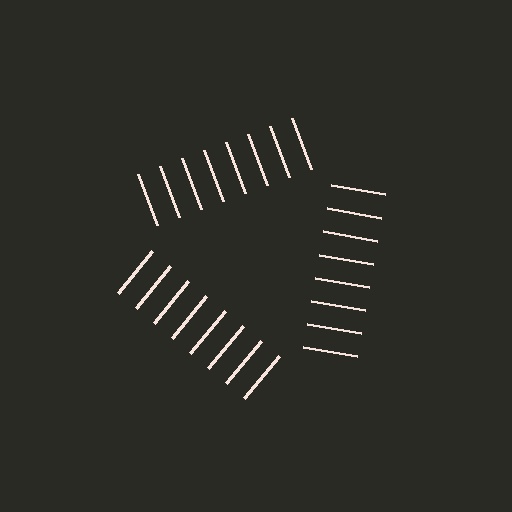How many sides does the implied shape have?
3 sides — the line-ends trace a triangle.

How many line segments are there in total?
24 — 8 along each of the 3 edges.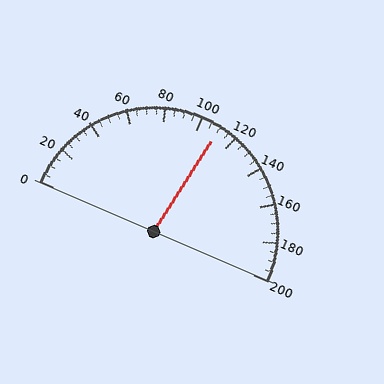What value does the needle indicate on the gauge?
The needle indicates approximately 110.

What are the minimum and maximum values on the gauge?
The gauge ranges from 0 to 200.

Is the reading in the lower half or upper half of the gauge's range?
The reading is in the upper half of the range (0 to 200).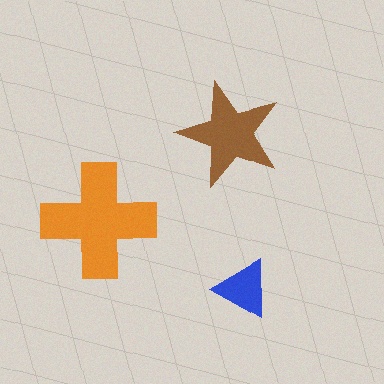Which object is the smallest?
The blue triangle.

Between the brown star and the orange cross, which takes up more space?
The orange cross.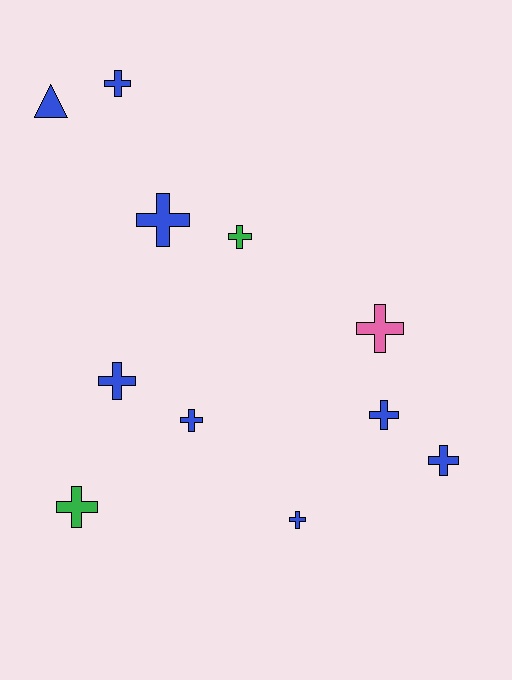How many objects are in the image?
There are 11 objects.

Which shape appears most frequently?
Cross, with 10 objects.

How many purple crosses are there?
There are no purple crosses.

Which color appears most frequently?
Blue, with 8 objects.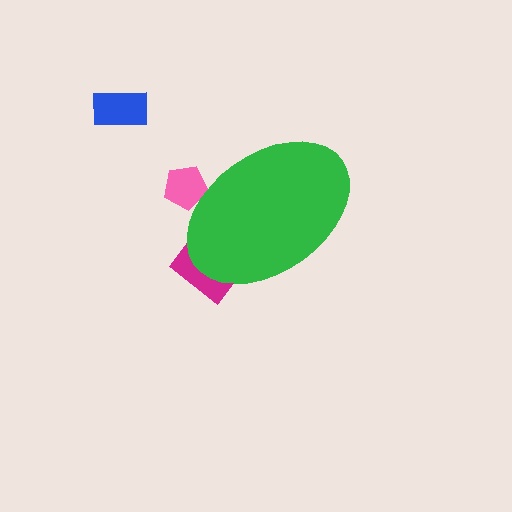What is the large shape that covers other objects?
A green ellipse.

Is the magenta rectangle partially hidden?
Yes, the magenta rectangle is partially hidden behind the green ellipse.